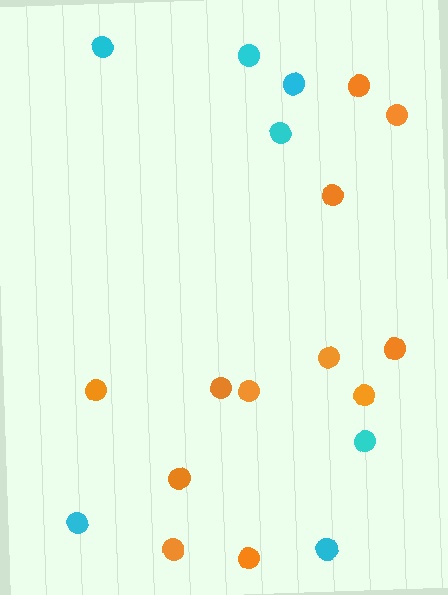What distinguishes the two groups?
There are 2 groups: one group of orange circles (12) and one group of cyan circles (7).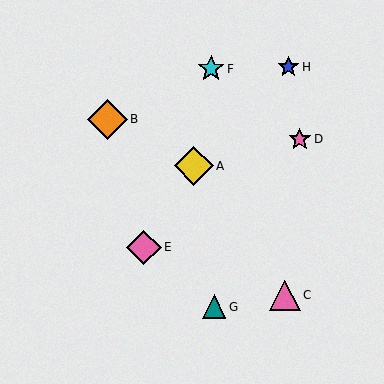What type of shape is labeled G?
Shape G is a teal triangle.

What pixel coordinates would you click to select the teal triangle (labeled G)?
Click at (214, 307) to select the teal triangle G.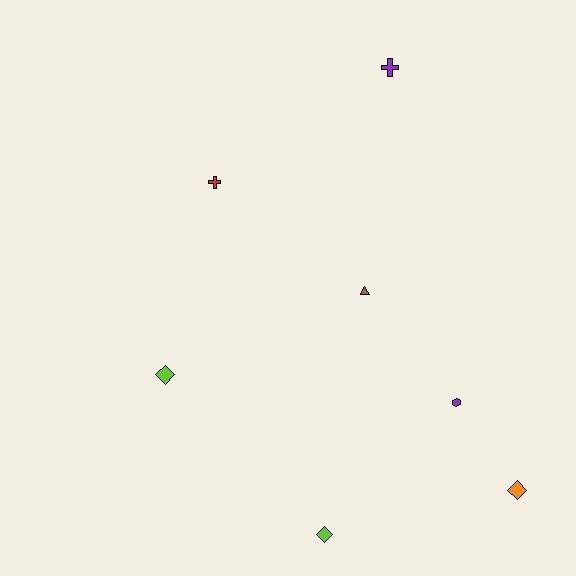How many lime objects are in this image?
There are 2 lime objects.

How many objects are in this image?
There are 7 objects.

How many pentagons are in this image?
There are no pentagons.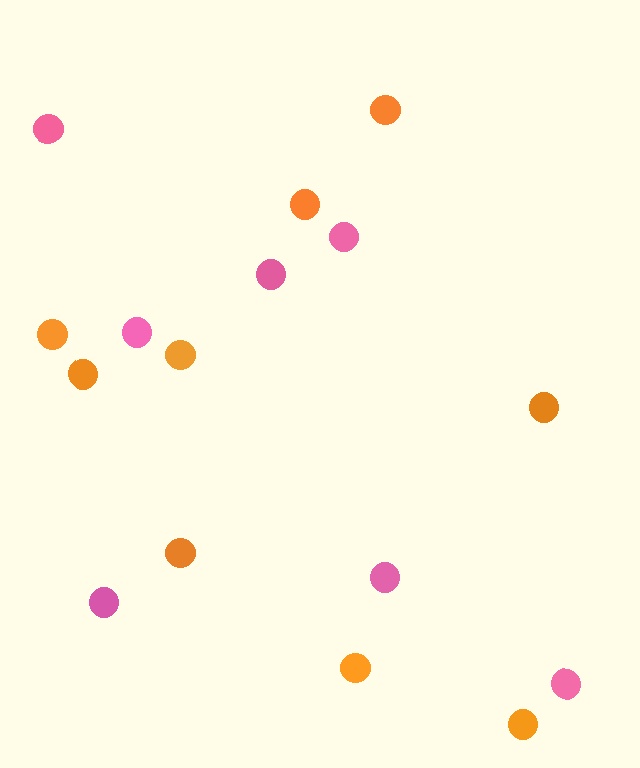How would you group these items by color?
There are 2 groups: one group of pink circles (7) and one group of orange circles (9).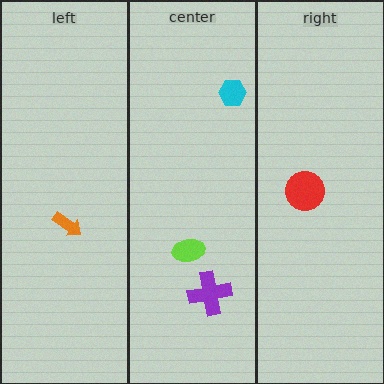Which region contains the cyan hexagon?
The center region.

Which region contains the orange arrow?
The left region.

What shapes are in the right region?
The red circle.